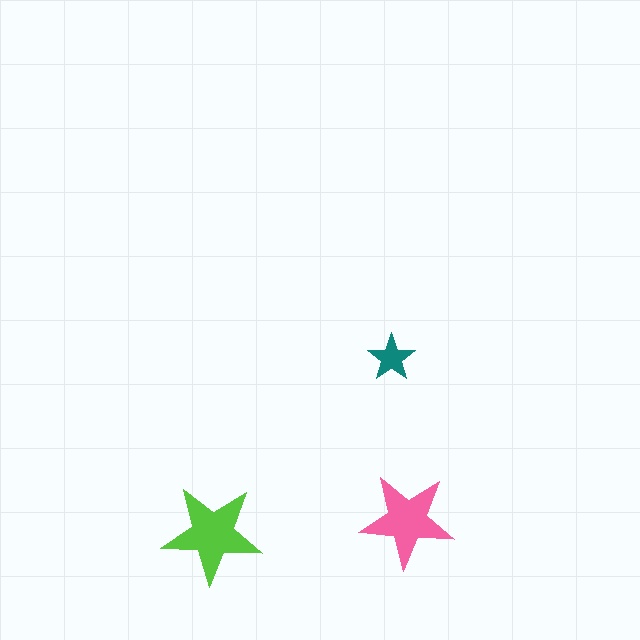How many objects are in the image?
There are 3 objects in the image.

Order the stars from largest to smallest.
the lime one, the pink one, the teal one.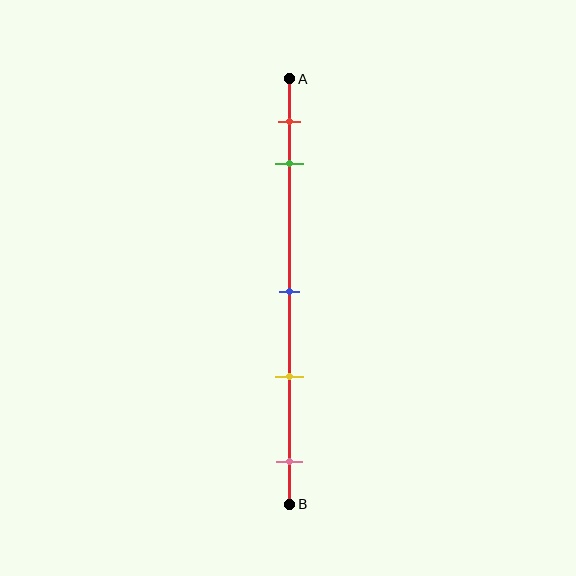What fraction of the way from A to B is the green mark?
The green mark is approximately 20% (0.2) of the way from A to B.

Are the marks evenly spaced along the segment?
No, the marks are not evenly spaced.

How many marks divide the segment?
There are 5 marks dividing the segment.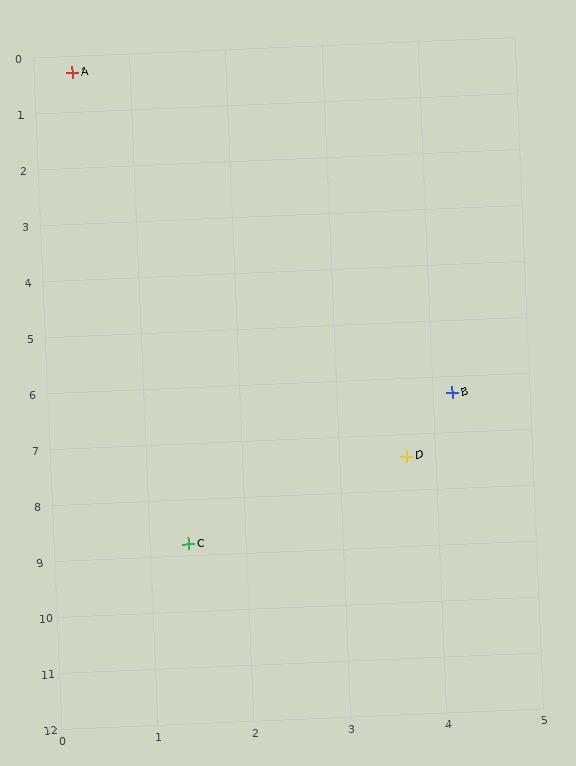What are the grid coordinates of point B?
Point B is at approximately (4.2, 6.3).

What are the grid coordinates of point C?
Point C is at approximately (1.4, 8.8).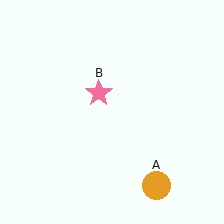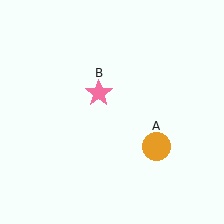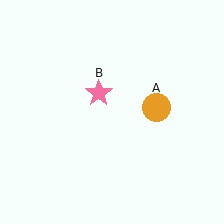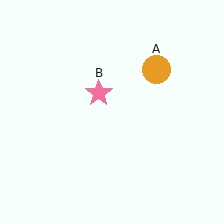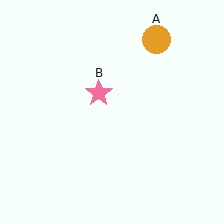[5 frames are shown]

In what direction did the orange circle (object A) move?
The orange circle (object A) moved up.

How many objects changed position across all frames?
1 object changed position: orange circle (object A).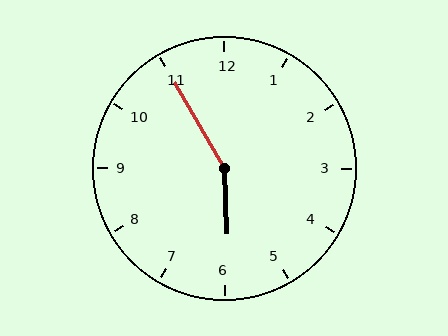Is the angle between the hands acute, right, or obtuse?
It is obtuse.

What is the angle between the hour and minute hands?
Approximately 152 degrees.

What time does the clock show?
5:55.